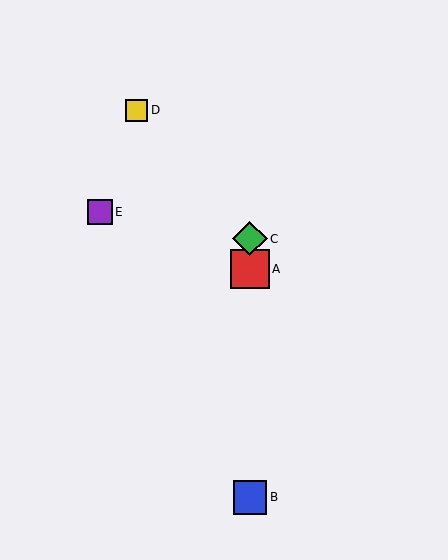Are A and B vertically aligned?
Yes, both are at x≈250.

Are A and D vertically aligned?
No, A is at x≈250 and D is at x≈137.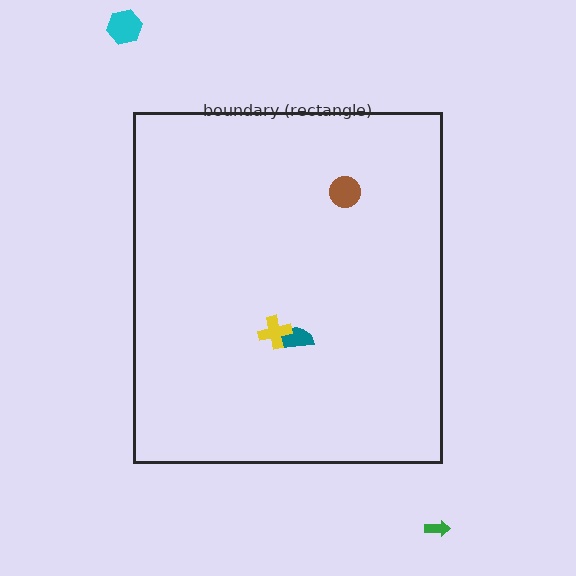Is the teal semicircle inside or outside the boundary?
Inside.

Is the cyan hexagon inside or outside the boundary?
Outside.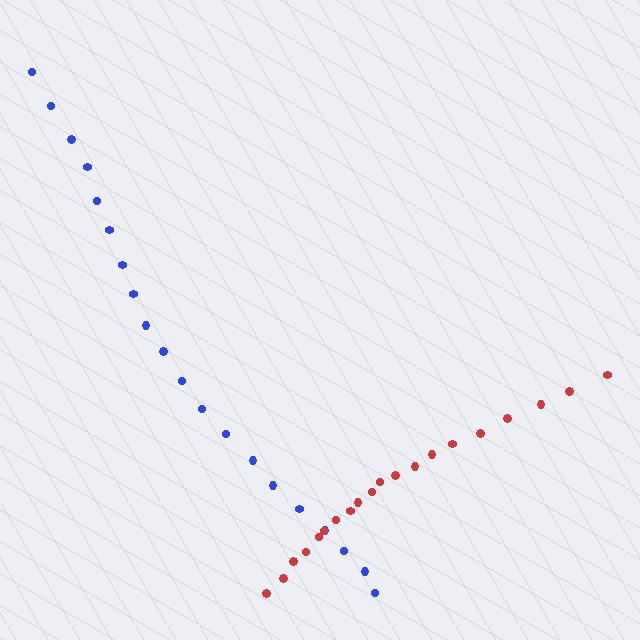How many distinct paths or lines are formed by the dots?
There are 2 distinct paths.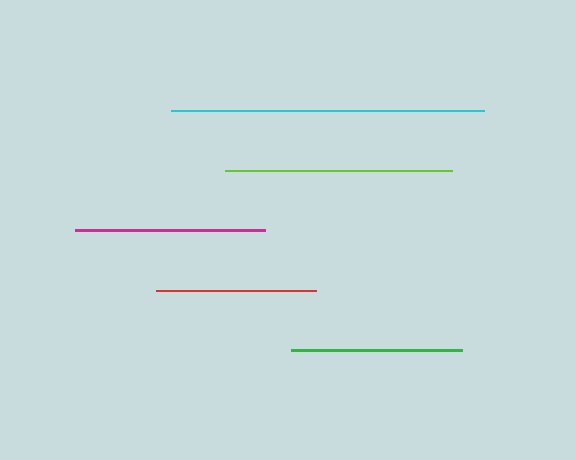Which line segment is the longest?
The cyan line is the longest at approximately 313 pixels.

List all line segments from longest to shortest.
From longest to shortest: cyan, lime, magenta, green, red.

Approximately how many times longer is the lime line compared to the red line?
The lime line is approximately 1.4 times the length of the red line.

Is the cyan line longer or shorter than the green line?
The cyan line is longer than the green line.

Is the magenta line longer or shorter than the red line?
The magenta line is longer than the red line.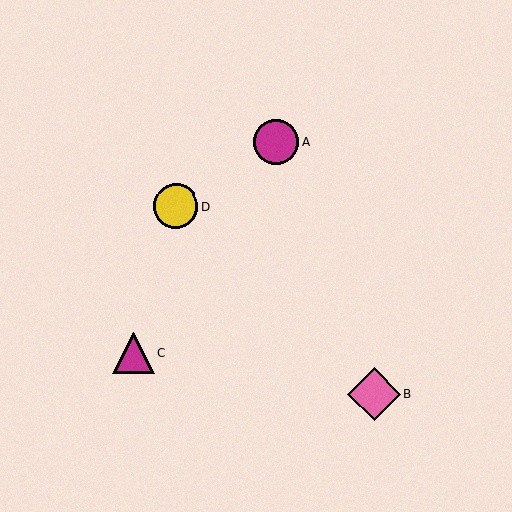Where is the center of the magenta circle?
The center of the magenta circle is at (276, 142).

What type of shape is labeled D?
Shape D is a yellow circle.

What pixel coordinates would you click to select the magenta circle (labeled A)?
Click at (276, 142) to select the magenta circle A.